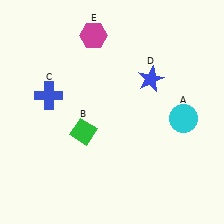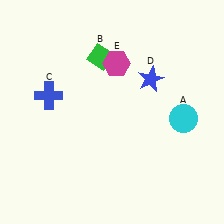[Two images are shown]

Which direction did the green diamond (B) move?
The green diamond (B) moved up.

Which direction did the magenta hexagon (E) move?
The magenta hexagon (E) moved down.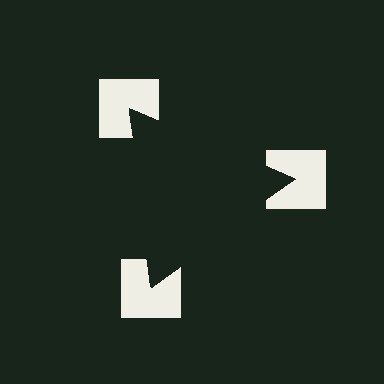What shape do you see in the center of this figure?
An illusory triangle — its edges are inferred from the aligned wedge cuts in the notched squares, not physically drawn.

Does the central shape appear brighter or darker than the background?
It typically appears slightly darker than the background, even though no actual brightness change is drawn.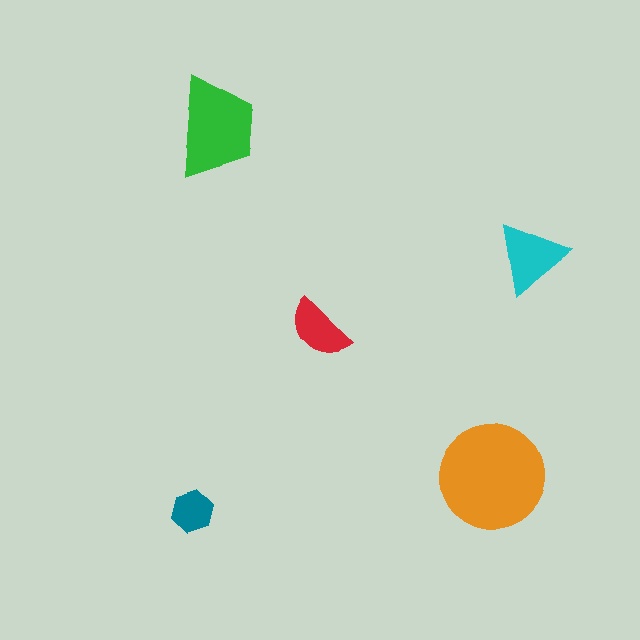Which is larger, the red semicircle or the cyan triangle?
The cyan triangle.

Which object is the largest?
The orange circle.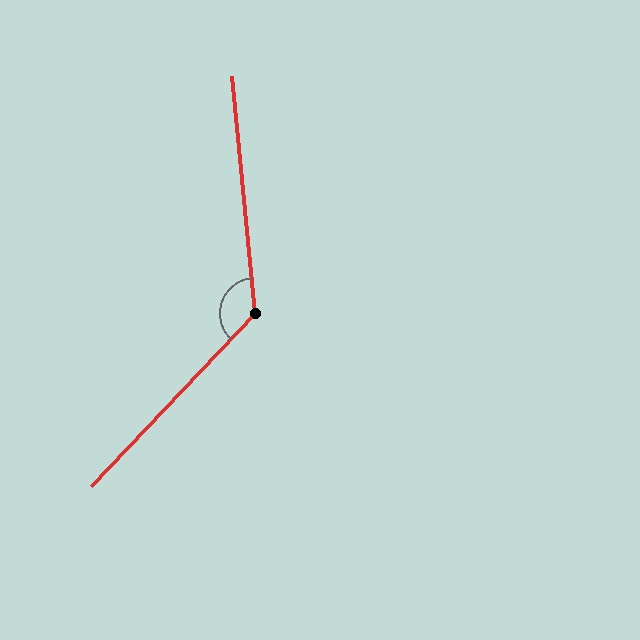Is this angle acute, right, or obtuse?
It is obtuse.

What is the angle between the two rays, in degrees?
Approximately 131 degrees.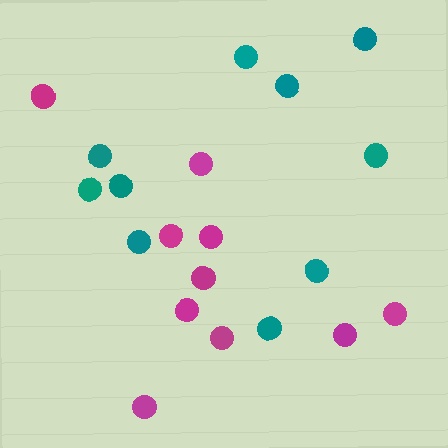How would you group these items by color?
There are 2 groups: one group of magenta circles (10) and one group of teal circles (10).